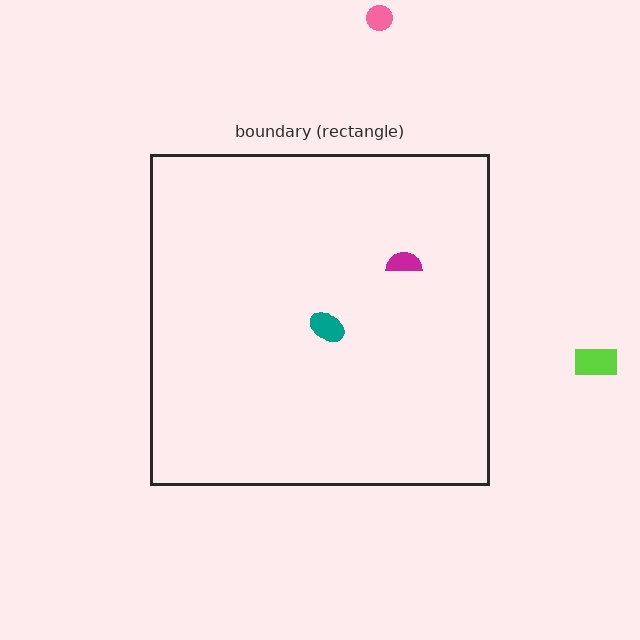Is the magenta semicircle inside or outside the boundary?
Inside.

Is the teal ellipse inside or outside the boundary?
Inside.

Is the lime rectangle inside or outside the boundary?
Outside.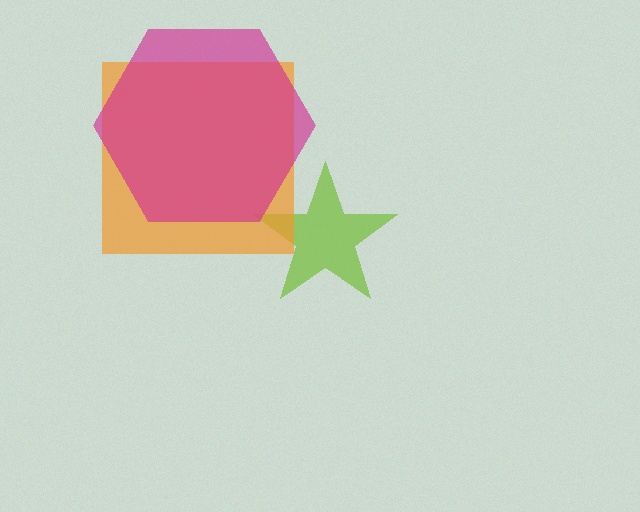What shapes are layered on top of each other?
The layered shapes are: a lime star, an orange square, a magenta hexagon.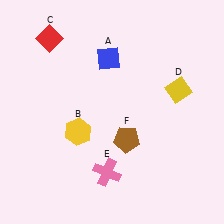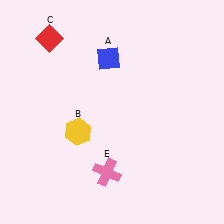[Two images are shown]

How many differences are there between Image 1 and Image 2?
There are 2 differences between the two images.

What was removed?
The yellow diamond (D), the brown pentagon (F) were removed in Image 2.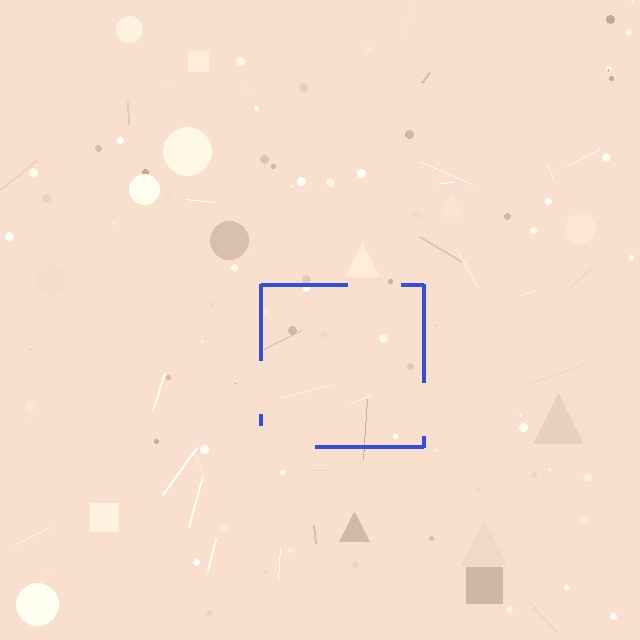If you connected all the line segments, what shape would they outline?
They would outline a square.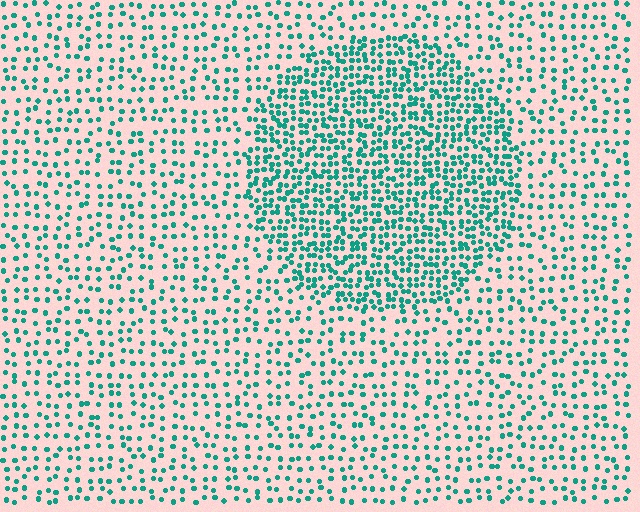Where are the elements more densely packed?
The elements are more densely packed inside the circle boundary.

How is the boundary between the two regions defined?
The boundary is defined by a change in element density (approximately 2.1x ratio). All elements are the same color, size, and shape.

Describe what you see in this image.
The image contains small teal elements arranged at two different densities. A circle-shaped region is visible where the elements are more densely packed than the surrounding area.